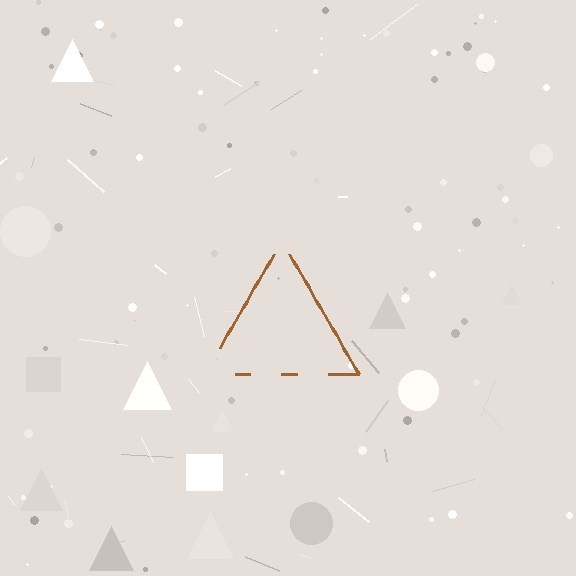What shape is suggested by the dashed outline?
The dashed outline suggests a triangle.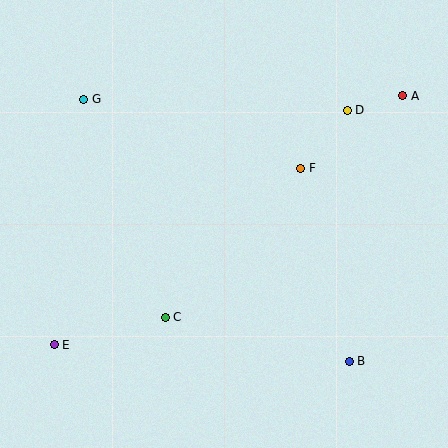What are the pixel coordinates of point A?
Point A is at (403, 96).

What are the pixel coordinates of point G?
Point G is at (84, 99).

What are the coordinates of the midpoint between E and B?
The midpoint between E and B is at (202, 353).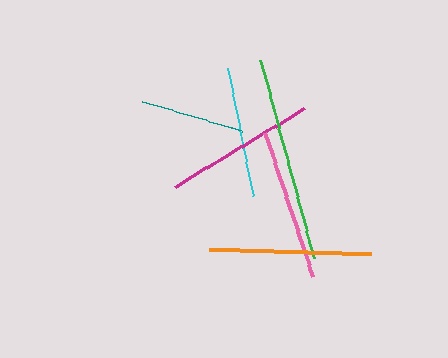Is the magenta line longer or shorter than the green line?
The green line is longer than the magenta line.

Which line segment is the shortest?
The teal line is the shortest at approximately 105 pixels.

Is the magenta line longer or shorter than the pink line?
The pink line is longer than the magenta line.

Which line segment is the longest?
The green line is the longest at approximately 205 pixels.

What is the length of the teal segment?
The teal segment is approximately 105 pixels long.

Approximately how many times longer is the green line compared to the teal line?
The green line is approximately 1.9 times the length of the teal line.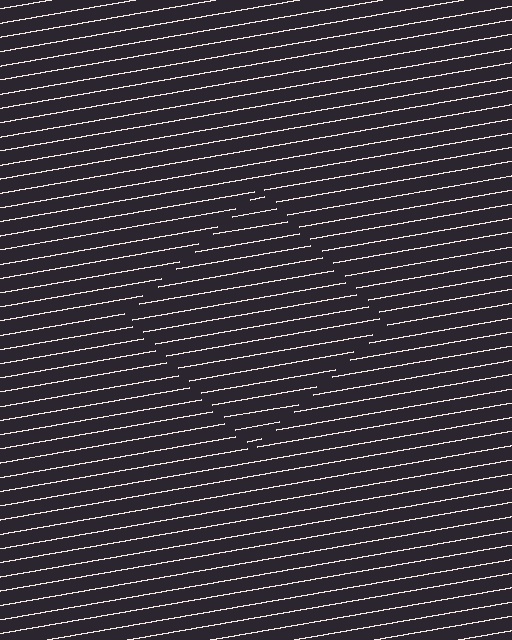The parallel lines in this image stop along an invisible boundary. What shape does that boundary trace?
An illusory square. The interior of the shape contains the same grating, shifted by half a period — the contour is defined by the phase discontinuity where line-ends from the inner and outer gratings abut.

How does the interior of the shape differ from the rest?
The interior of the shape contains the same grating, shifted by half a period — the contour is defined by the phase discontinuity where line-ends from the inner and outer gratings abut.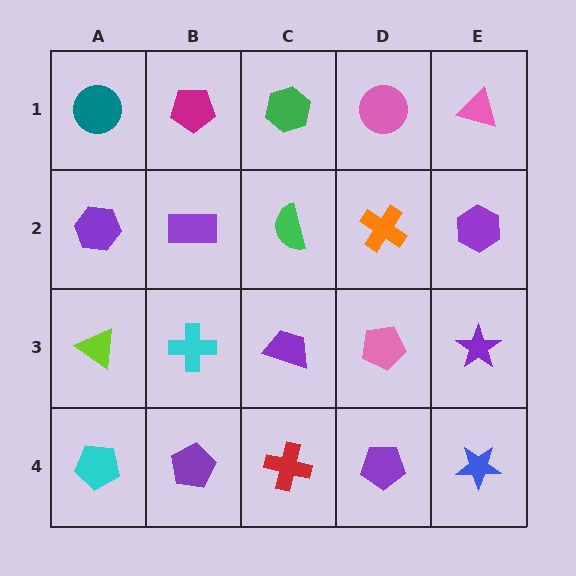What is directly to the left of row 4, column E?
A purple pentagon.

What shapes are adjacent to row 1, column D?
An orange cross (row 2, column D), a green hexagon (row 1, column C), a pink triangle (row 1, column E).